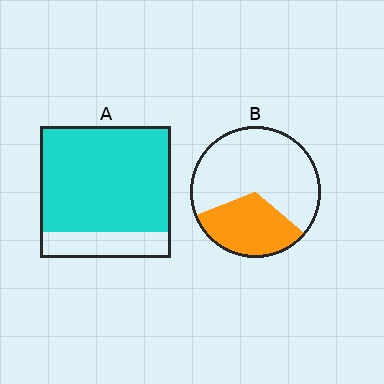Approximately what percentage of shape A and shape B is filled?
A is approximately 80% and B is approximately 35%.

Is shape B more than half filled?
No.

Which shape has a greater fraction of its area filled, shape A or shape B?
Shape A.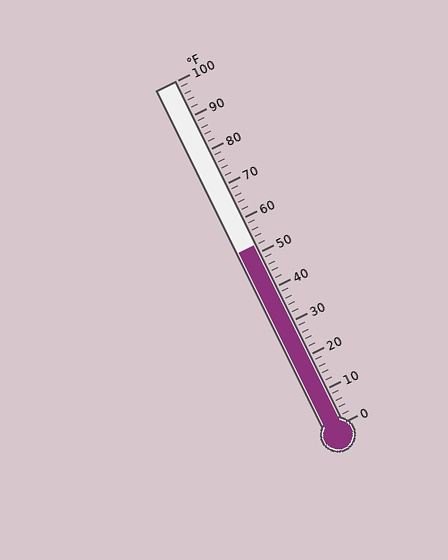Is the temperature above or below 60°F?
The temperature is below 60°F.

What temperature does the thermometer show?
The thermometer shows approximately 52°F.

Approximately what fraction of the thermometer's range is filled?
The thermometer is filled to approximately 50% of its range.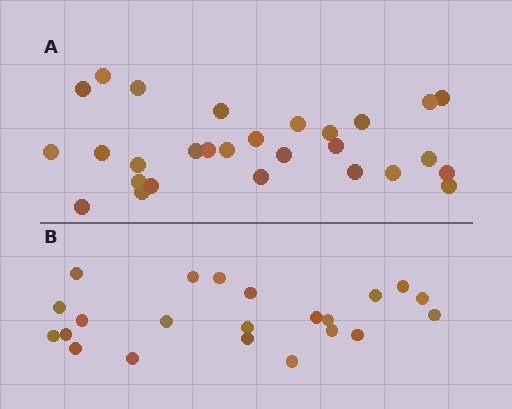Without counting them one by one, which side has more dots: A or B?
Region A (the top region) has more dots.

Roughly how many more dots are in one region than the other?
Region A has about 6 more dots than region B.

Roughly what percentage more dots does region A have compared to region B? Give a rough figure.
About 25% more.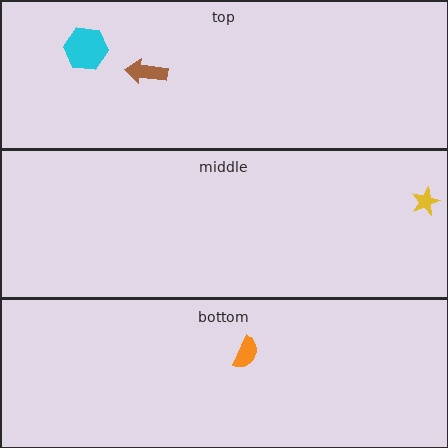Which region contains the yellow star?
The middle region.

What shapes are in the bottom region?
The orange semicircle.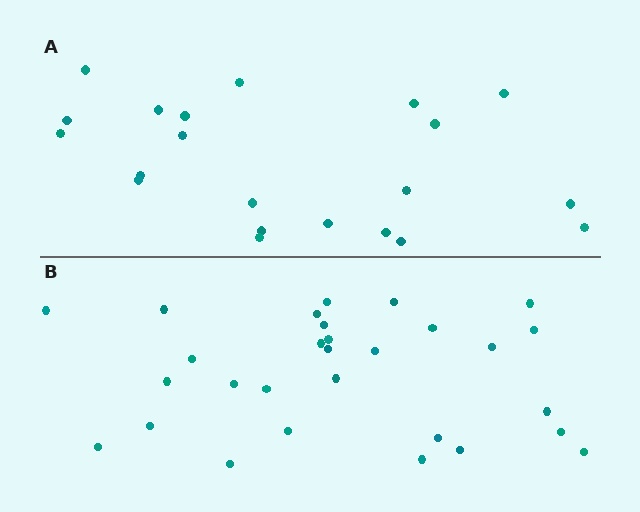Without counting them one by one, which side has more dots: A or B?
Region B (the bottom region) has more dots.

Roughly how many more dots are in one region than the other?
Region B has roughly 8 or so more dots than region A.